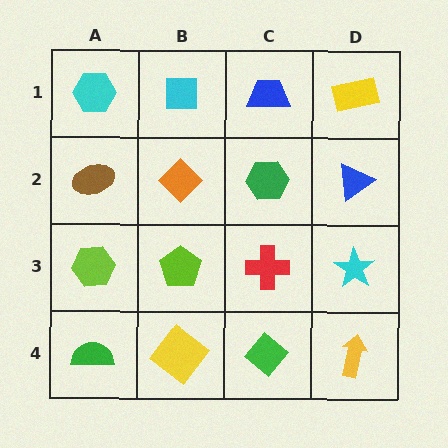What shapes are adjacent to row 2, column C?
A blue trapezoid (row 1, column C), a red cross (row 3, column C), an orange diamond (row 2, column B), a blue triangle (row 2, column D).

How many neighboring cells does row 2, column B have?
4.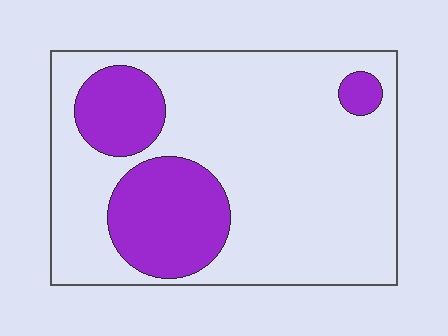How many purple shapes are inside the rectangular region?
3.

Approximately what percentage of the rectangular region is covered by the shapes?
Approximately 25%.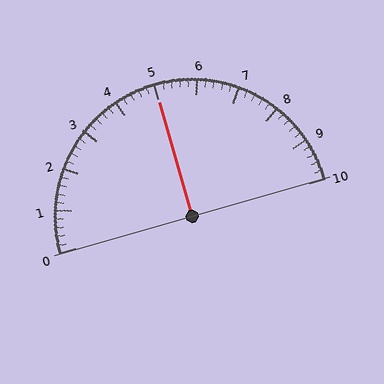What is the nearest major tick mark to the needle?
The nearest major tick mark is 5.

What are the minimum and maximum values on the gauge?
The gauge ranges from 0 to 10.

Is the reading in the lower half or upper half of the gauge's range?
The reading is in the upper half of the range (0 to 10).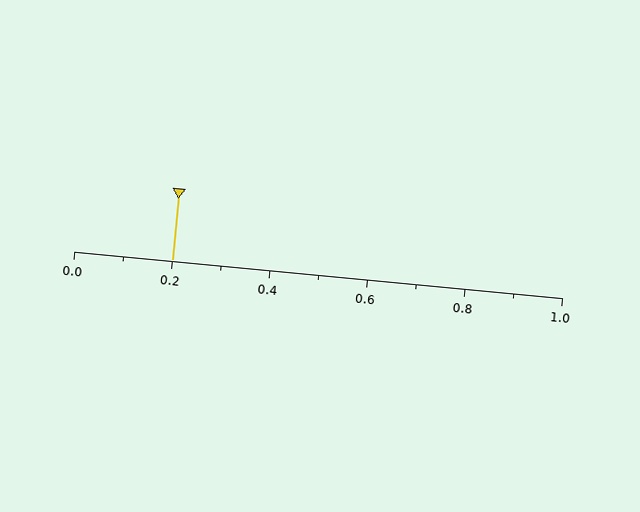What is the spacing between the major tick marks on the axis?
The major ticks are spaced 0.2 apart.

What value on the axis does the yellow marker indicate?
The marker indicates approximately 0.2.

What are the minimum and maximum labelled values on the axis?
The axis runs from 0.0 to 1.0.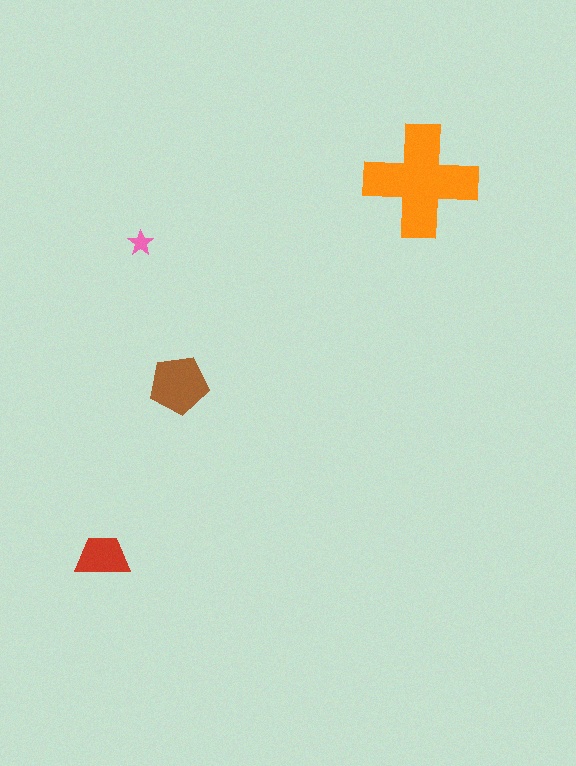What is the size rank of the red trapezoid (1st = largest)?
3rd.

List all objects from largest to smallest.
The orange cross, the brown pentagon, the red trapezoid, the pink star.